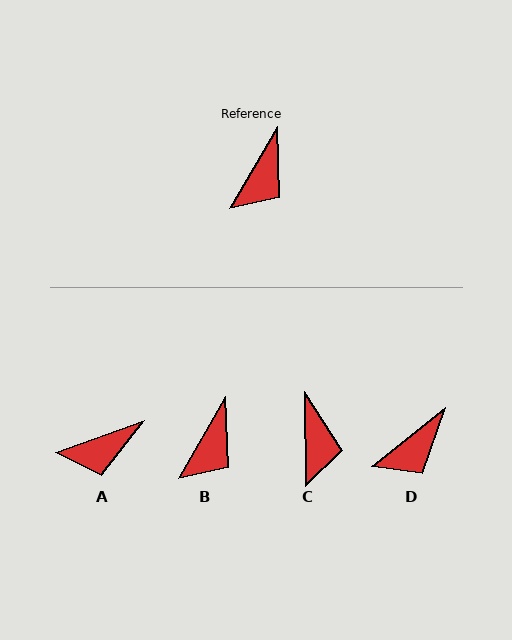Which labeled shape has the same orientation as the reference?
B.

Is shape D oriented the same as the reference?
No, it is off by about 21 degrees.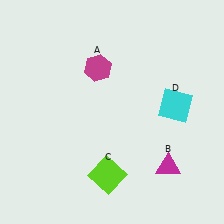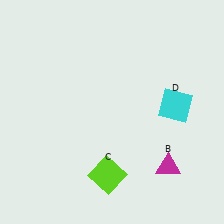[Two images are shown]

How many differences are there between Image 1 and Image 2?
There is 1 difference between the two images.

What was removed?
The magenta hexagon (A) was removed in Image 2.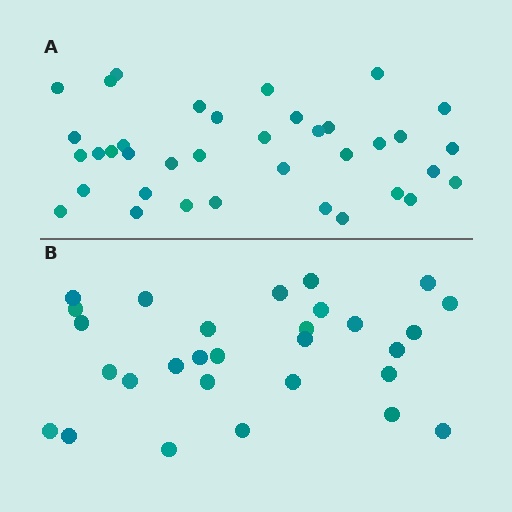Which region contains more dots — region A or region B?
Region A (the top region) has more dots.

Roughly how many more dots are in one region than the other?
Region A has roughly 8 or so more dots than region B.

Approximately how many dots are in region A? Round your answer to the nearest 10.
About 40 dots. (The exact count is 37, which rounds to 40.)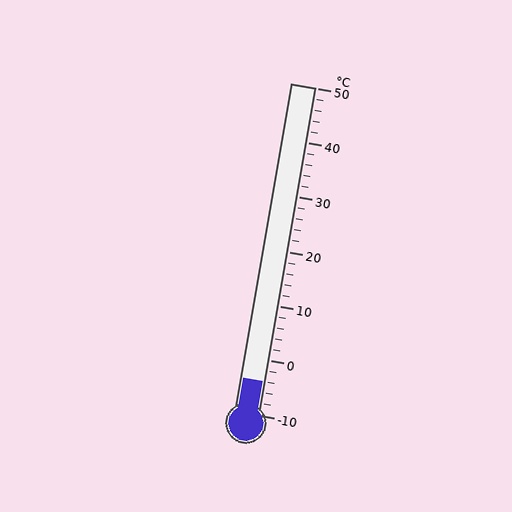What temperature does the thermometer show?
The thermometer shows approximately -4°C.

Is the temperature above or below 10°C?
The temperature is below 10°C.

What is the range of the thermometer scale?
The thermometer scale ranges from -10°C to 50°C.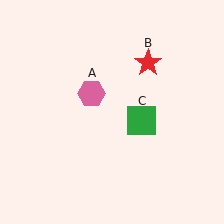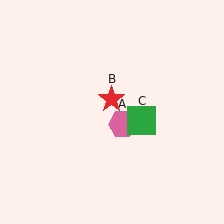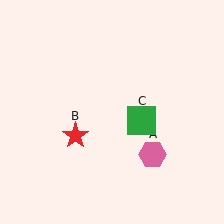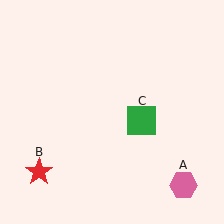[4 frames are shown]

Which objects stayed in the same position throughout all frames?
Green square (object C) remained stationary.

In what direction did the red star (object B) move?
The red star (object B) moved down and to the left.